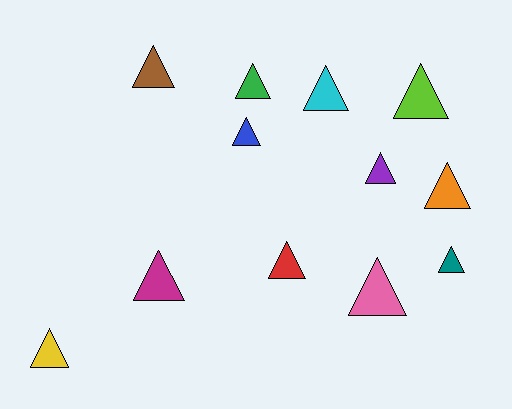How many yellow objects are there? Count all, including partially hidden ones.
There is 1 yellow object.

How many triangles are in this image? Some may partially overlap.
There are 12 triangles.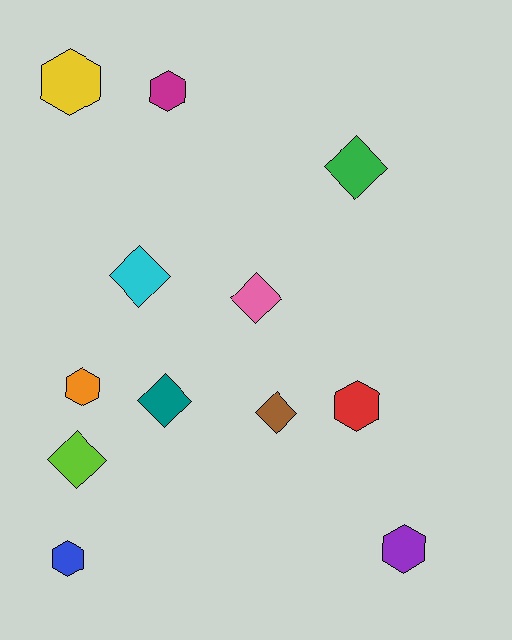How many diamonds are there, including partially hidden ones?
There are 6 diamonds.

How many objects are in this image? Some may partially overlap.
There are 12 objects.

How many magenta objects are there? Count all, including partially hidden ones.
There is 1 magenta object.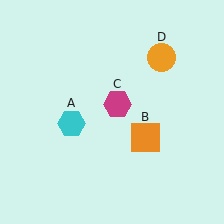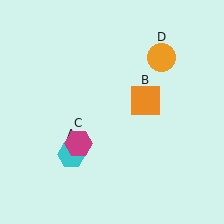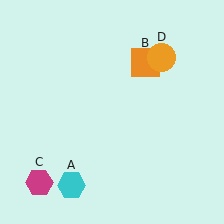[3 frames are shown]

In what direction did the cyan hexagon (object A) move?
The cyan hexagon (object A) moved down.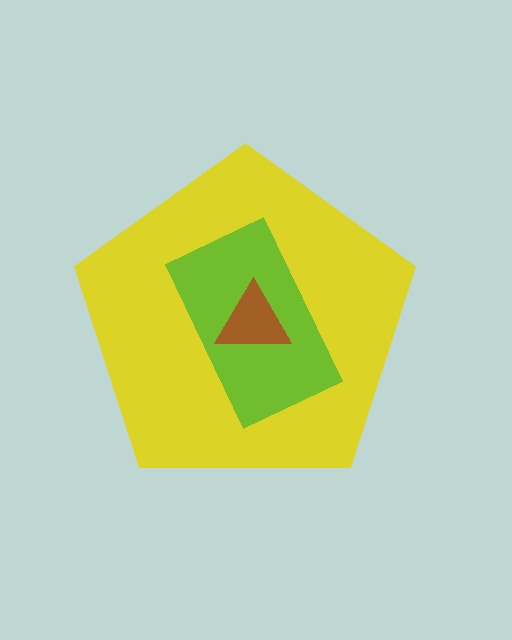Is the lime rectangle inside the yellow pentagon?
Yes.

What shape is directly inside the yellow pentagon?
The lime rectangle.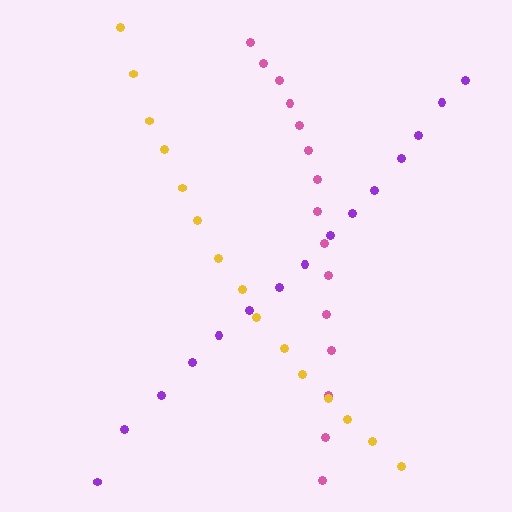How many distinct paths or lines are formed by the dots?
There are 3 distinct paths.